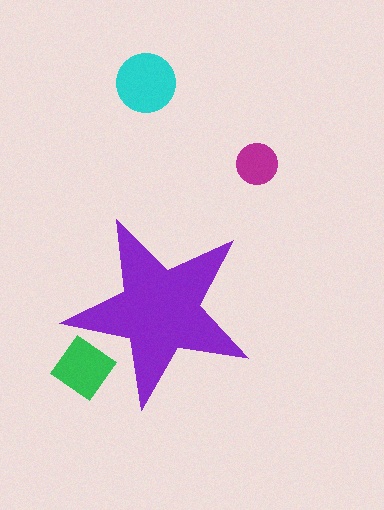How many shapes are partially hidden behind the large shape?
1 shape is partially hidden.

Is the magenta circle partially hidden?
No, the magenta circle is fully visible.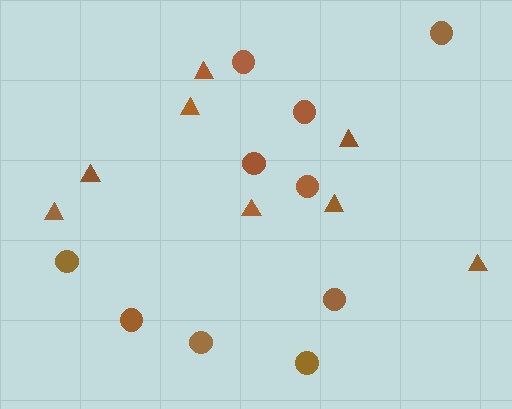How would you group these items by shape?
There are 2 groups: one group of triangles (8) and one group of circles (10).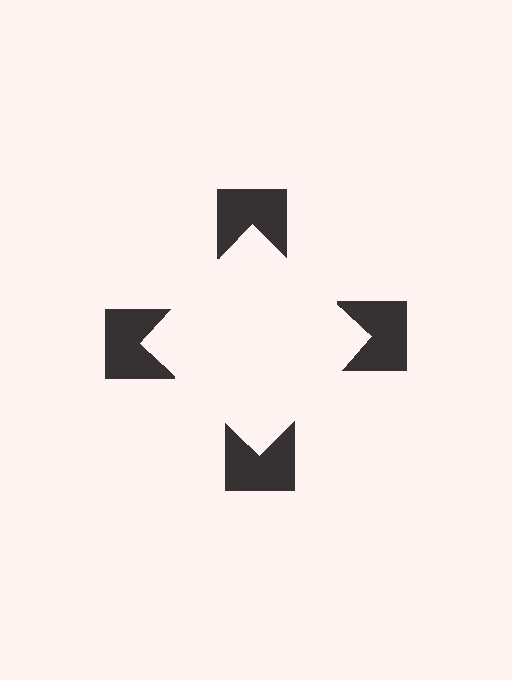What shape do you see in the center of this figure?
An illusory square — its edges are inferred from the aligned wedge cuts in the notched squares, not physically drawn.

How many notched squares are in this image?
There are 4 — one at each vertex of the illusory square.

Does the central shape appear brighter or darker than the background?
It typically appears slightly brighter than the background, even though no actual brightness change is drawn.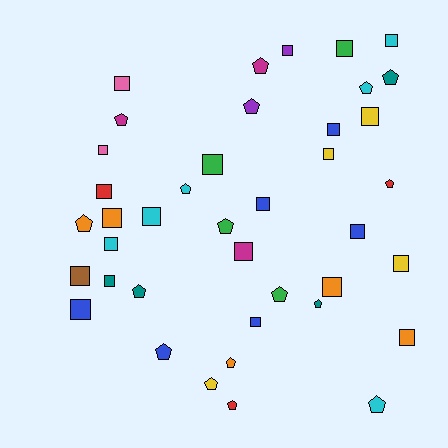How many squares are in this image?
There are 23 squares.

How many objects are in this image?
There are 40 objects.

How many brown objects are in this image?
There is 1 brown object.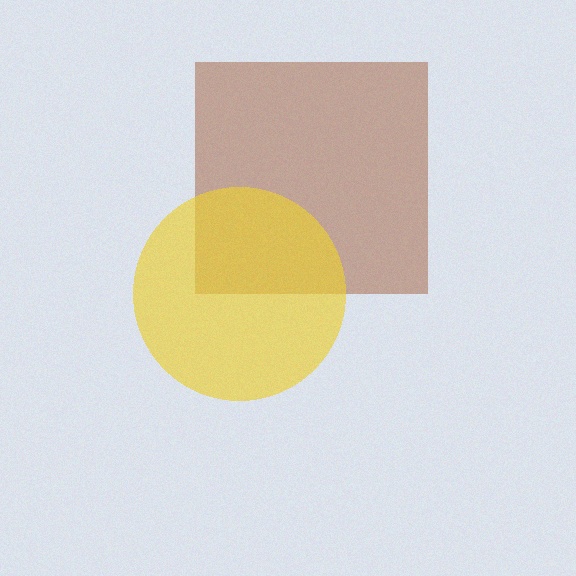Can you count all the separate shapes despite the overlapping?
Yes, there are 2 separate shapes.